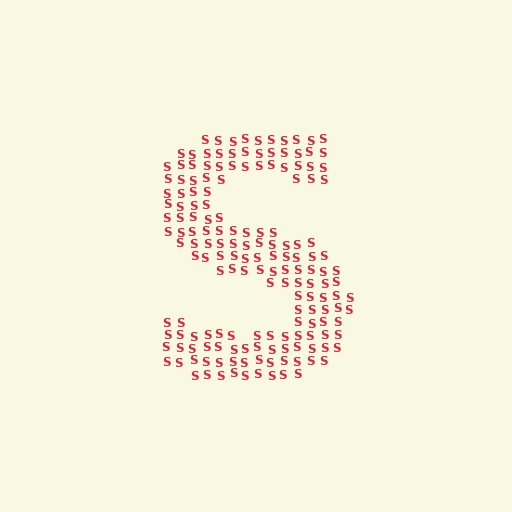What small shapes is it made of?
It is made of small letter S's.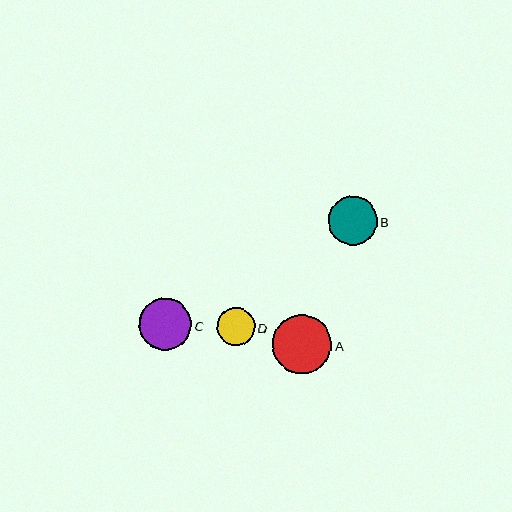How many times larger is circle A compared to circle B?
Circle A is approximately 1.2 times the size of circle B.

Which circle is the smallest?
Circle D is the smallest with a size of approximately 38 pixels.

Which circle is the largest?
Circle A is the largest with a size of approximately 59 pixels.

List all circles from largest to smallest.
From largest to smallest: A, C, B, D.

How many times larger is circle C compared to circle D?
Circle C is approximately 1.4 times the size of circle D.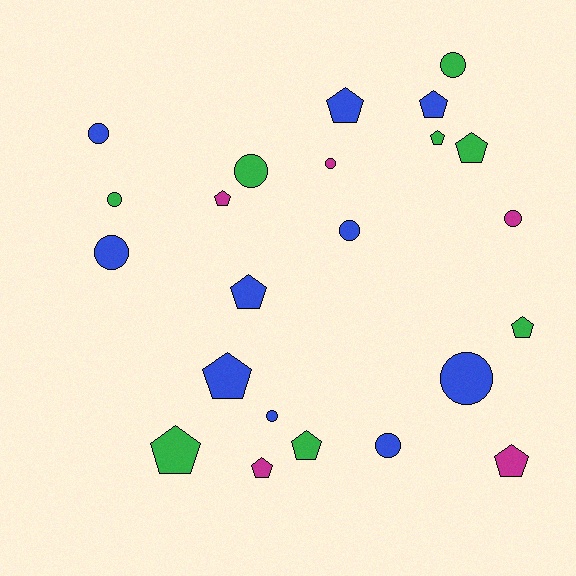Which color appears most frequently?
Blue, with 10 objects.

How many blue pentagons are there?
There are 4 blue pentagons.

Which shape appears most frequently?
Pentagon, with 12 objects.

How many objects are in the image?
There are 23 objects.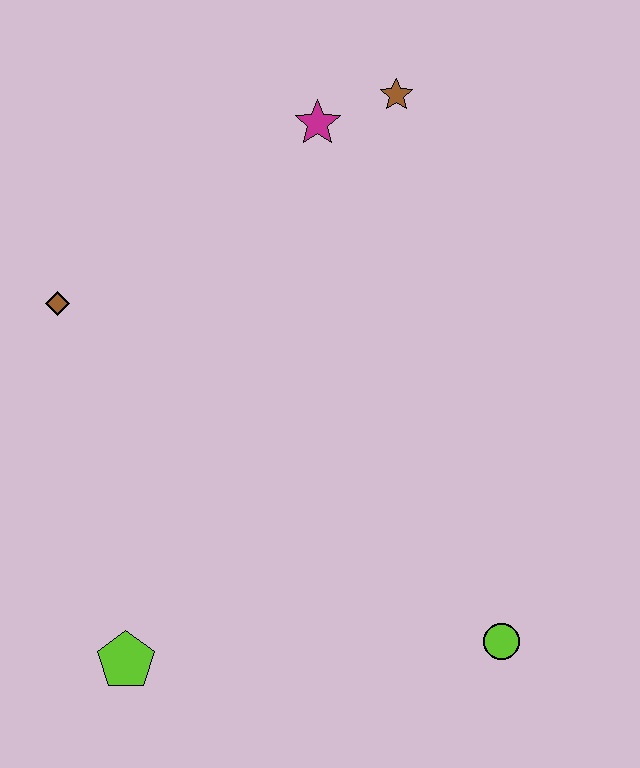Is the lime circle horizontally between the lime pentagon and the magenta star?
No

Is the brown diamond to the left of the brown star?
Yes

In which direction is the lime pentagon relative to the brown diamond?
The lime pentagon is below the brown diamond.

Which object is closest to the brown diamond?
The magenta star is closest to the brown diamond.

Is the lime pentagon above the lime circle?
No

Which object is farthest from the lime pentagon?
The brown star is farthest from the lime pentagon.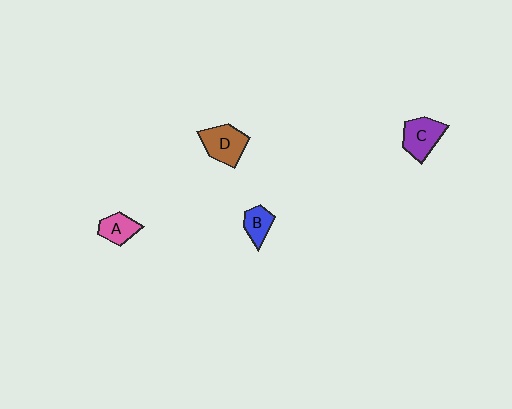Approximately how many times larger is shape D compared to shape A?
Approximately 1.5 times.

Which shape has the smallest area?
Shape B (blue).